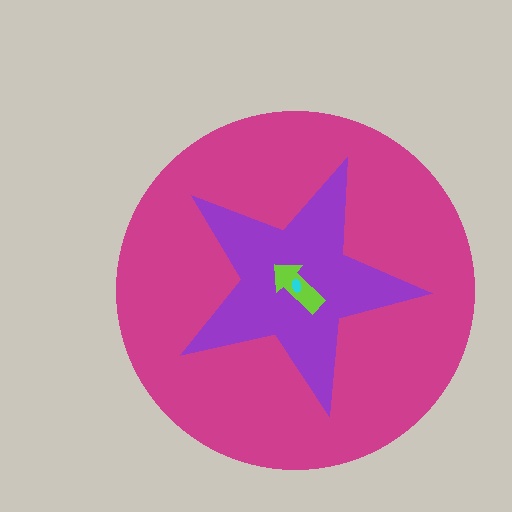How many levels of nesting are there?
4.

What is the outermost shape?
The magenta circle.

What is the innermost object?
The cyan ellipse.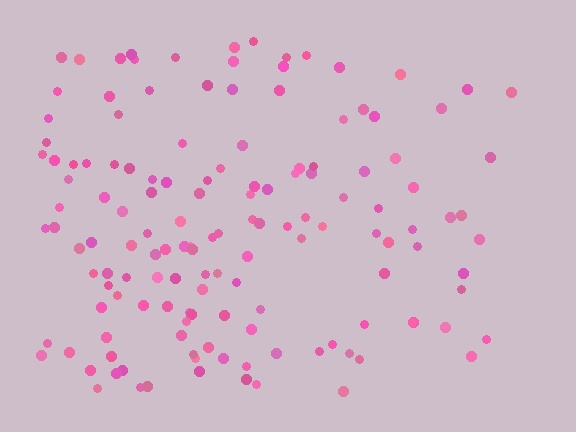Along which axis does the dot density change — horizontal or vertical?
Horizontal.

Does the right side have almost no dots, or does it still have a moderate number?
Still a moderate number, just noticeably fewer than the left.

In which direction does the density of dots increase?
From right to left, with the left side densest.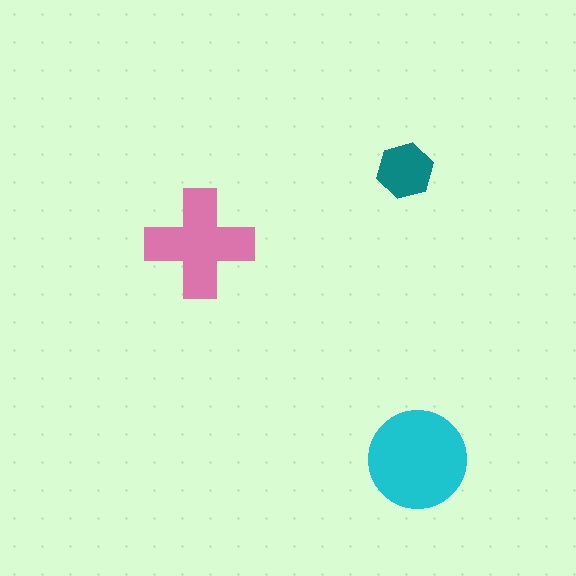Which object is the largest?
The cyan circle.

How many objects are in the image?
There are 3 objects in the image.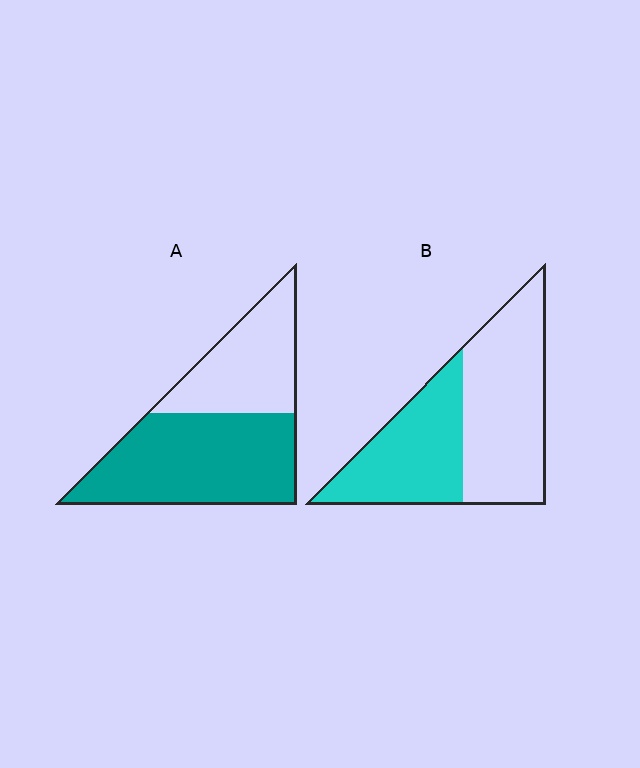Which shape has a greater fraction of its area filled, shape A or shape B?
Shape A.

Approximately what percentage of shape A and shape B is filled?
A is approximately 60% and B is approximately 45%.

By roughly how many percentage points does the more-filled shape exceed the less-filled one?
By roughly 20 percentage points (A over B).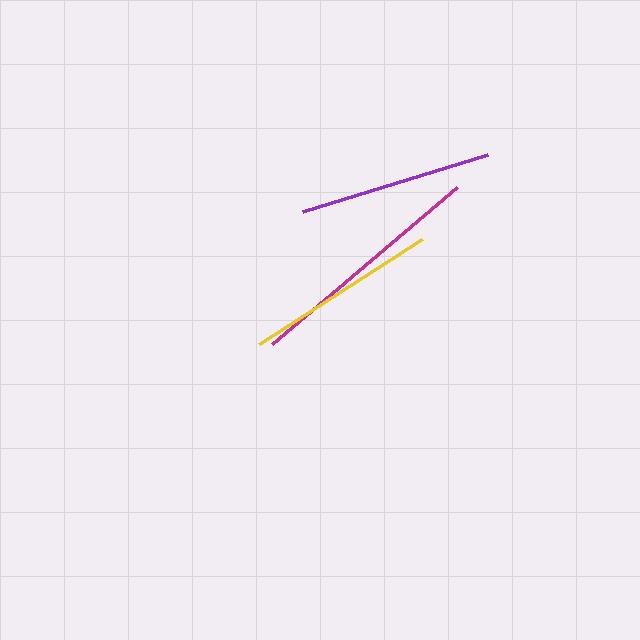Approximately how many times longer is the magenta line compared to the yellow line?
The magenta line is approximately 1.3 times the length of the yellow line.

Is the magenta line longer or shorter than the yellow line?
The magenta line is longer than the yellow line.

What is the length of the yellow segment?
The yellow segment is approximately 194 pixels long.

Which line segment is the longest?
The magenta line is the longest at approximately 243 pixels.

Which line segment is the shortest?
The purple line is the shortest at approximately 194 pixels.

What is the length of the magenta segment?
The magenta segment is approximately 243 pixels long.